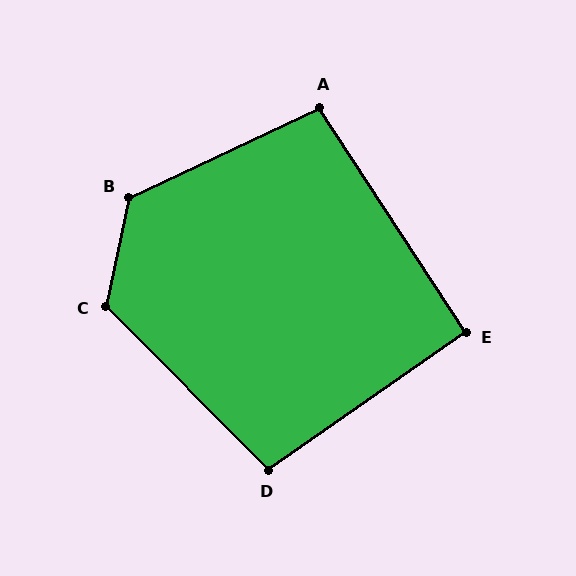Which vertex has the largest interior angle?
B, at approximately 127 degrees.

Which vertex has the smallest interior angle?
E, at approximately 92 degrees.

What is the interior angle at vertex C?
Approximately 123 degrees (obtuse).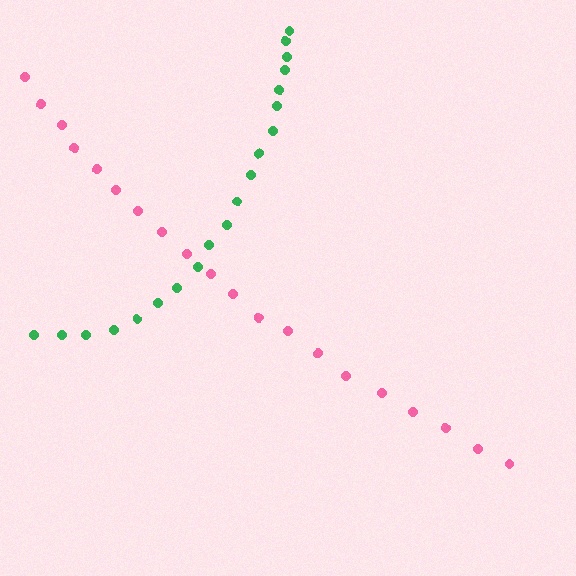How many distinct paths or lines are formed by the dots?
There are 2 distinct paths.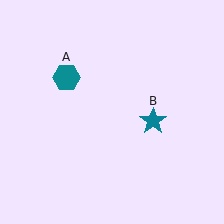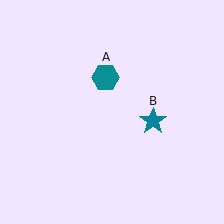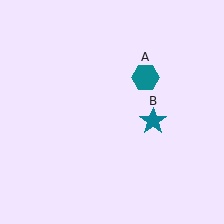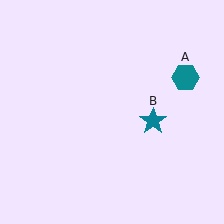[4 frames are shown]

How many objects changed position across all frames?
1 object changed position: teal hexagon (object A).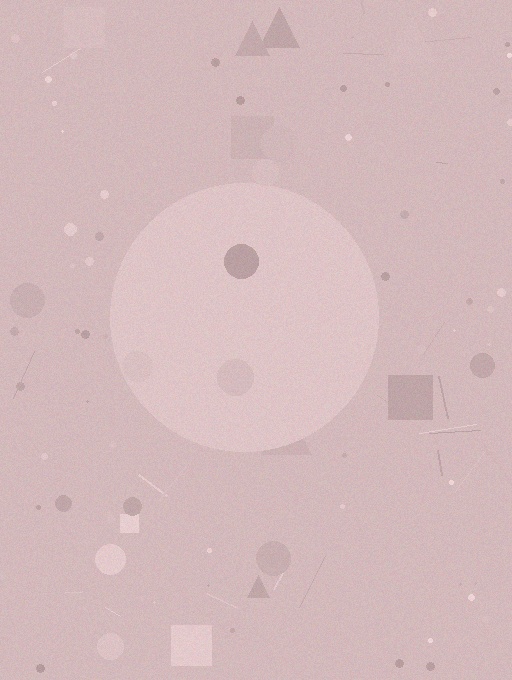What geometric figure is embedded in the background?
A circle is embedded in the background.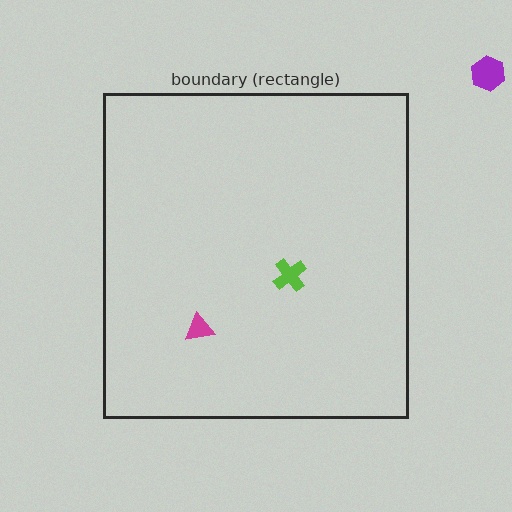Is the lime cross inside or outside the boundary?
Inside.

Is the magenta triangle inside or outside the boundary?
Inside.